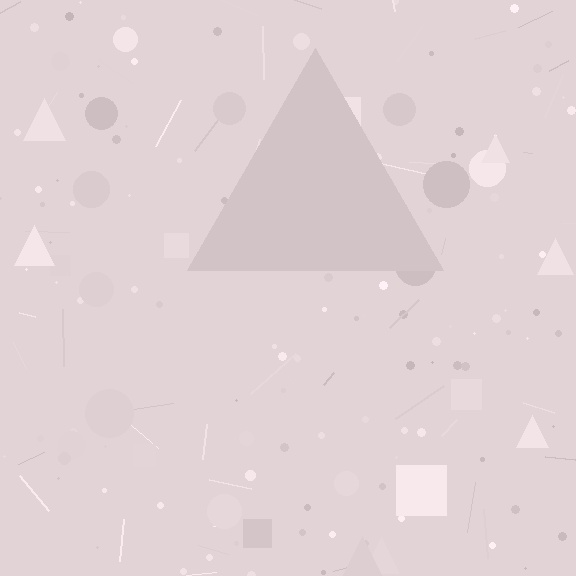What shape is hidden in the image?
A triangle is hidden in the image.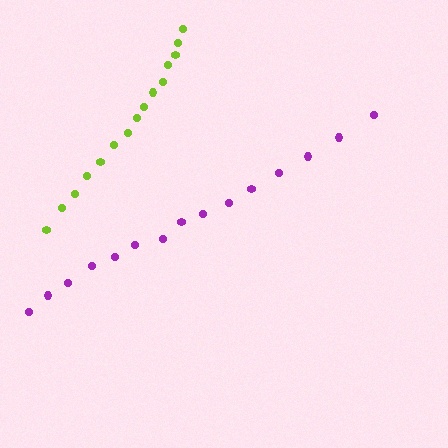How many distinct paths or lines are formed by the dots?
There are 2 distinct paths.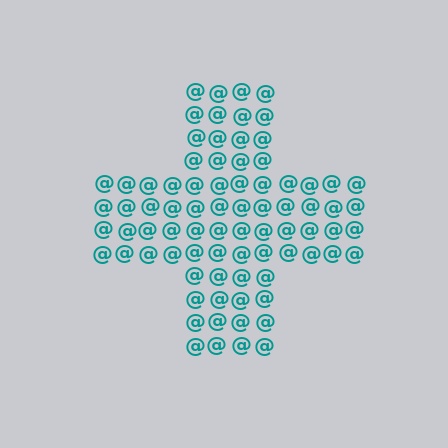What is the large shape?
The large shape is a cross.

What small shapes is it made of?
It is made of small at signs.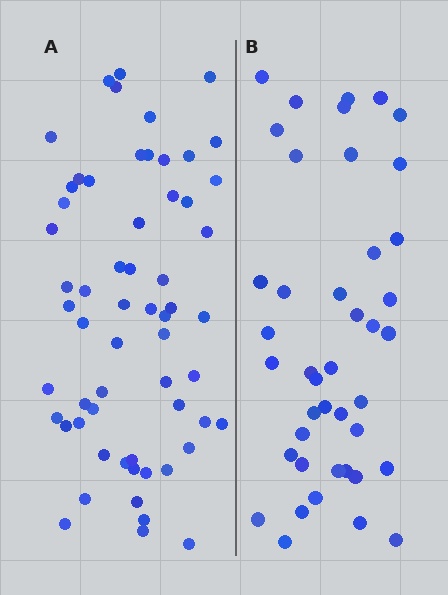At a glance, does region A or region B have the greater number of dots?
Region A (the left region) has more dots.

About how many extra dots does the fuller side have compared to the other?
Region A has approximately 20 more dots than region B.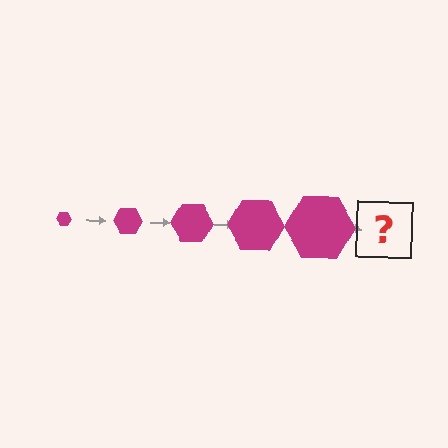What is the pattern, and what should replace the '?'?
The pattern is that the hexagon gets progressively larger each step. The '?' should be a magenta hexagon, larger than the previous one.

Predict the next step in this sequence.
The next step is a magenta hexagon, larger than the previous one.